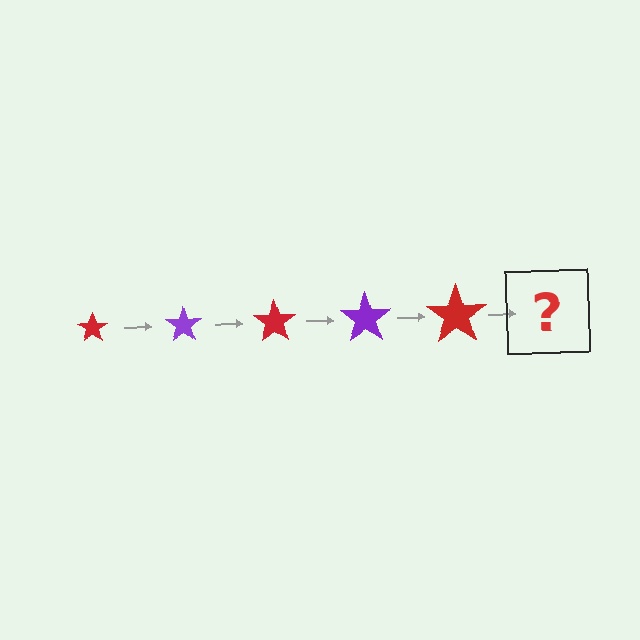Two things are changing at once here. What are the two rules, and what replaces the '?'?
The two rules are that the star grows larger each step and the color cycles through red and purple. The '?' should be a purple star, larger than the previous one.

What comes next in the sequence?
The next element should be a purple star, larger than the previous one.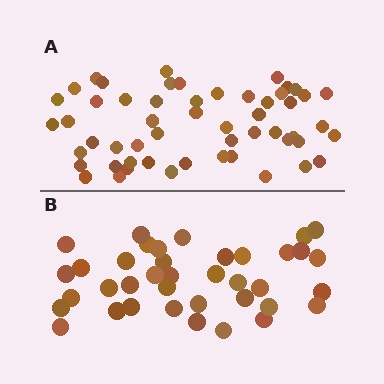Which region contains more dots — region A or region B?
Region A (the top region) has more dots.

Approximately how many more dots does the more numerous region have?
Region A has approximately 15 more dots than region B.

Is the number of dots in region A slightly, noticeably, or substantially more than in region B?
Region A has noticeably more, but not dramatically so. The ratio is roughly 1.4 to 1.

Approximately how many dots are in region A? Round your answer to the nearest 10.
About 50 dots. (The exact count is 54, which rounds to 50.)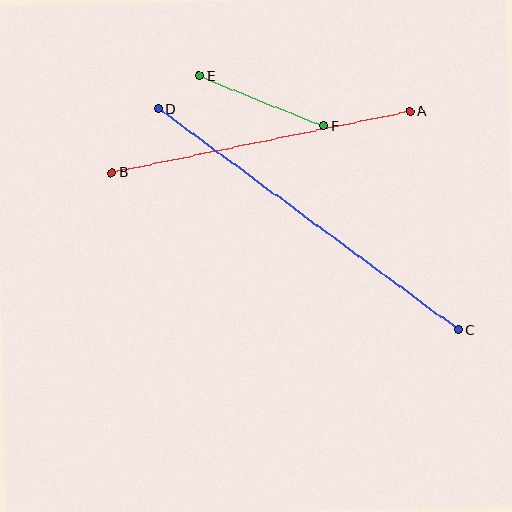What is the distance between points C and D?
The distance is approximately 372 pixels.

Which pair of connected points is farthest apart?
Points C and D are farthest apart.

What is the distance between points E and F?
The distance is approximately 134 pixels.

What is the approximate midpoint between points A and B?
The midpoint is at approximately (261, 142) pixels.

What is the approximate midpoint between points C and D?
The midpoint is at approximately (308, 219) pixels.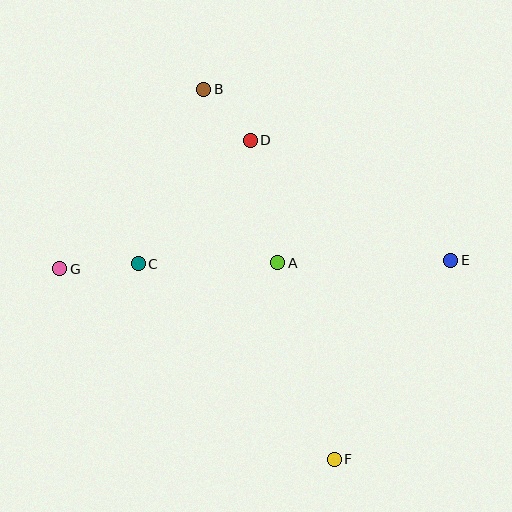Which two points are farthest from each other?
Points B and F are farthest from each other.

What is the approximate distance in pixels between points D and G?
The distance between D and G is approximately 230 pixels.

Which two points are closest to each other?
Points B and D are closest to each other.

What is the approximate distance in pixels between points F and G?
The distance between F and G is approximately 334 pixels.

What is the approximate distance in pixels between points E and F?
The distance between E and F is approximately 230 pixels.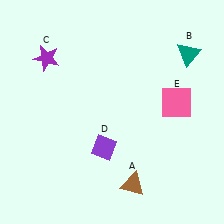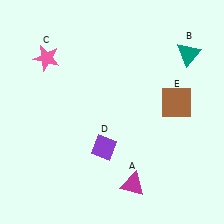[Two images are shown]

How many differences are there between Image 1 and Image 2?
There are 3 differences between the two images.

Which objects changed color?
A changed from brown to magenta. C changed from purple to pink. E changed from pink to brown.